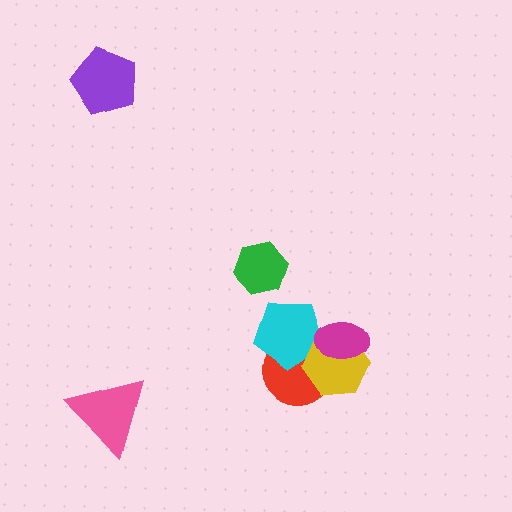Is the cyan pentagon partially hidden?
Yes, it is partially covered by another shape.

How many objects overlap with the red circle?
3 objects overlap with the red circle.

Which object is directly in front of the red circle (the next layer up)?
The cyan pentagon is directly in front of the red circle.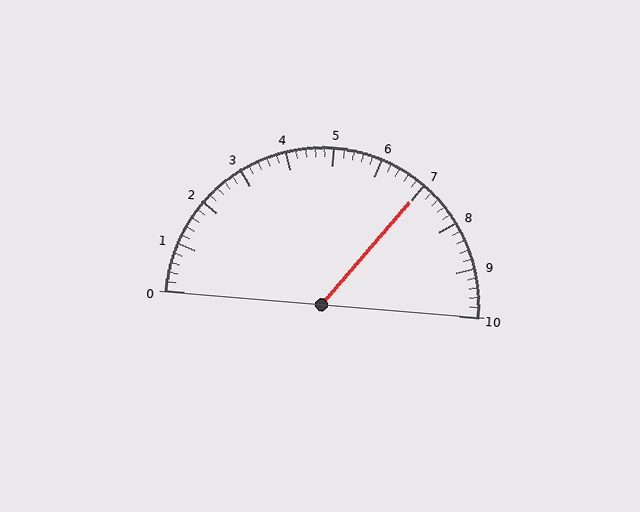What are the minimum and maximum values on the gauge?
The gauge ranges from 0 to 10.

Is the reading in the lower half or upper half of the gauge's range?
The reading is in the upper half of the range (0 to 10).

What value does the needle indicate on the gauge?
The needle indicates approximately 7.0.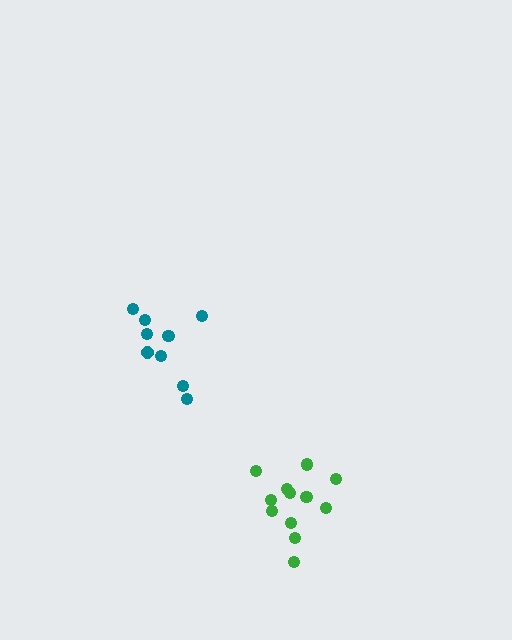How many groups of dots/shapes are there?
There are 2 groups.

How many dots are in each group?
Group 1: 12 dots, Group 2: 9 dots (21 total).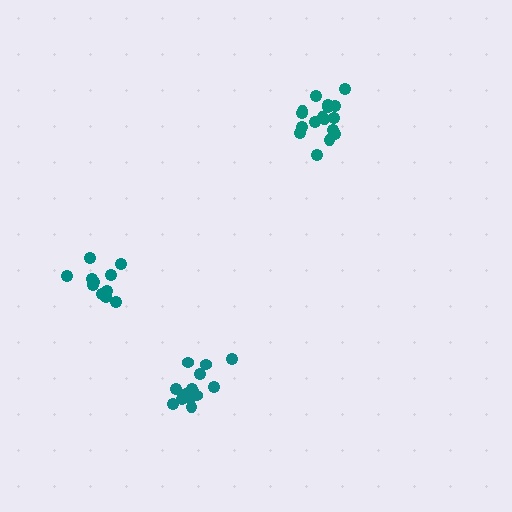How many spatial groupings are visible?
There are 3 spatial groupings.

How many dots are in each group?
Group 1: 17 dots, Group 2: 11 dots, Group 3: 14 dots (42 total).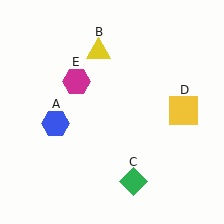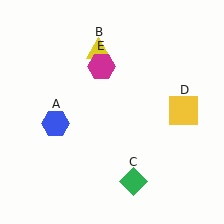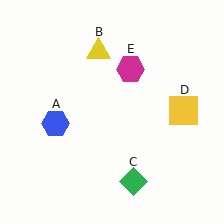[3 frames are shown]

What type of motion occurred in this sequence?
The magenta hexagon (object E) rotated clockwise around the center of the scene.